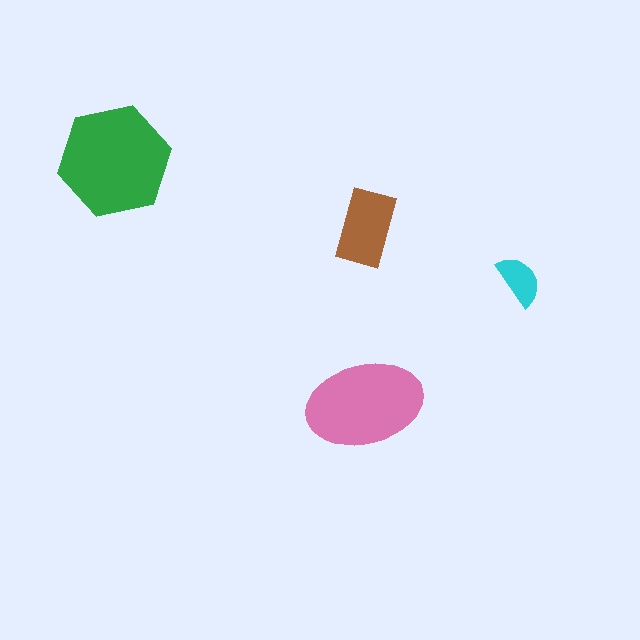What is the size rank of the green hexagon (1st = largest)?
1st.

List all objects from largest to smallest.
The green hexagon, the pink ellipse, the brown rectangle, the cyan semicircle.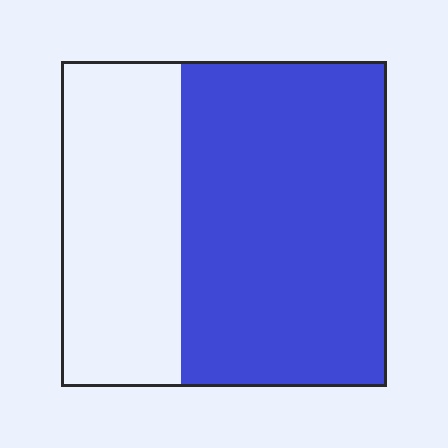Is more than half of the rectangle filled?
Yes.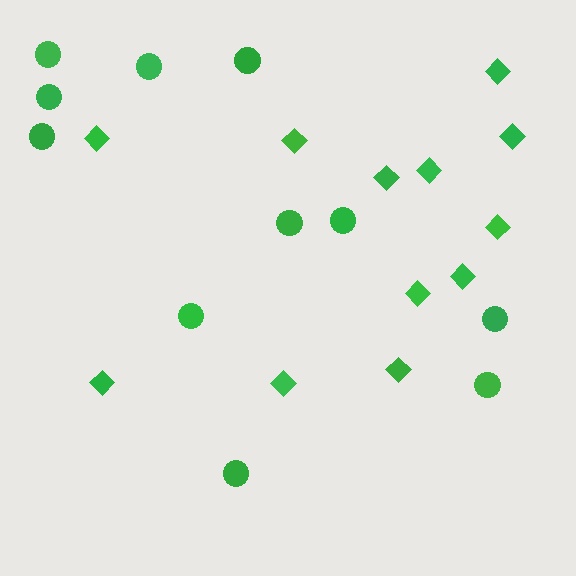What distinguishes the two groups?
There are 2 groups: one group of diamonds (12) and one group of circles (11).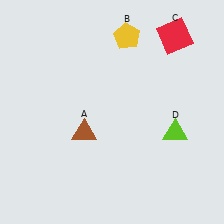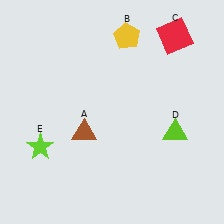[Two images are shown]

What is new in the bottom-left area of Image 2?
A lime star (E) was added in the bottom-left area of Image 2.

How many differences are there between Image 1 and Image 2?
There is 1 difference between the two images.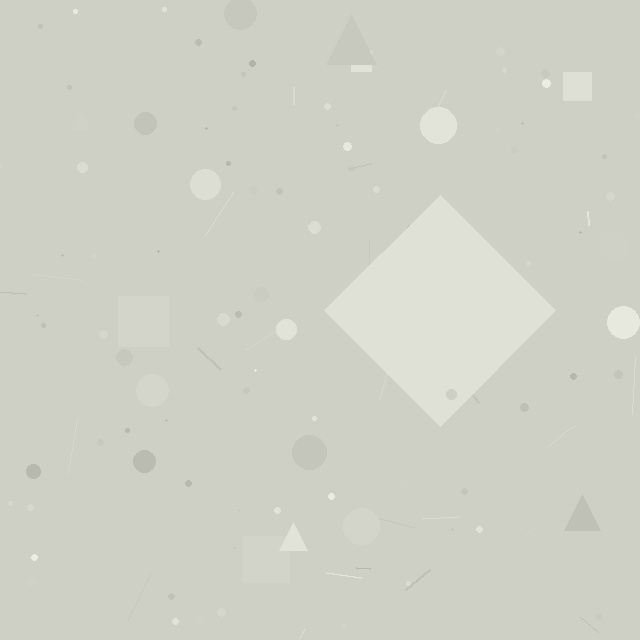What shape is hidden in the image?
A diamond is hidden in the image.